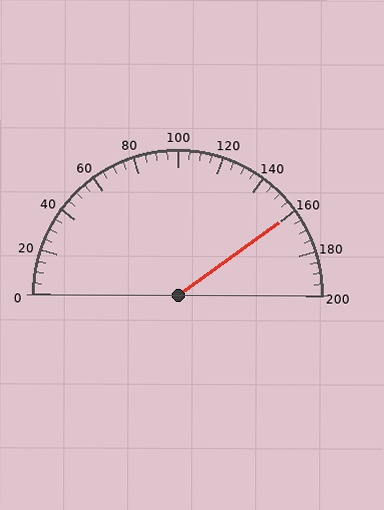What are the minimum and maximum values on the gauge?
The gauge ranges from 0 to 200.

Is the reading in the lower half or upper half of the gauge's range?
The reading is in the upper half of the range (0 to 200).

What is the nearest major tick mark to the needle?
The nearest major tick mark is 160.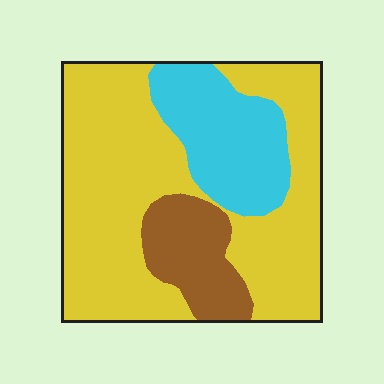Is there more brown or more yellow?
Yellow.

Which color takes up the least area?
Brown, at roughly 15%.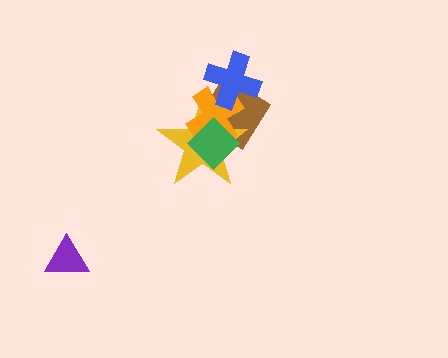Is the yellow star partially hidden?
Yes, it is partially covered by another shape.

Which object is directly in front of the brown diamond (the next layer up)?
The yellow star is directly in front of the brown diamond.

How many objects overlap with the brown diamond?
4 objects overlap with the brown diamond.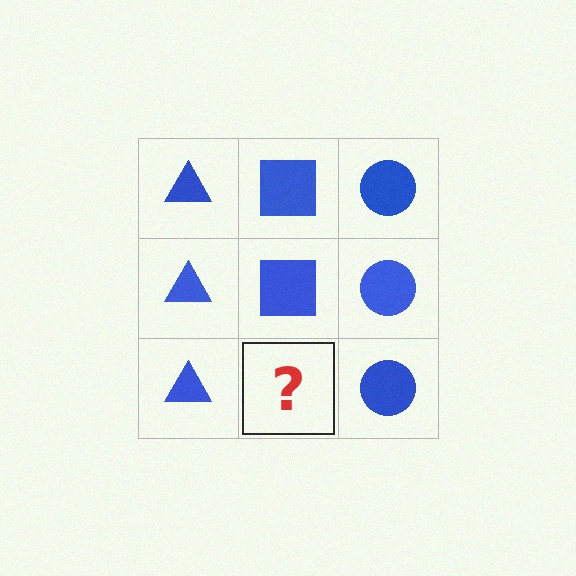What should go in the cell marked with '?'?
The missing cell should contain a blue square.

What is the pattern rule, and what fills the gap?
The rule is that each column has a consistent shape. The gap should be filled with a blue square.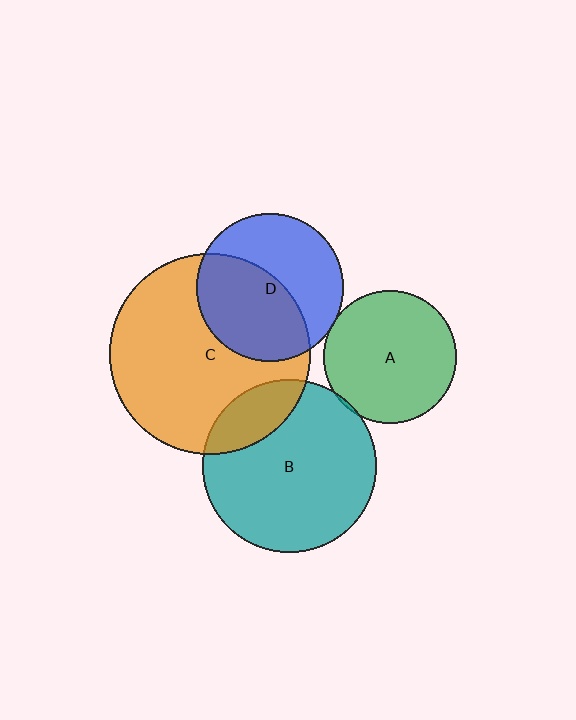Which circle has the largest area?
Circle C (orange).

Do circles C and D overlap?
Yes.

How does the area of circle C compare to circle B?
Approximately 1.3 times.